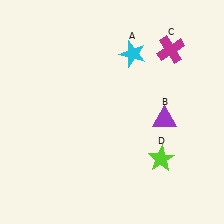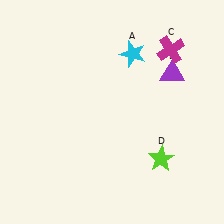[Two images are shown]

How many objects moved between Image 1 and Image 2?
1 object moved between the two images.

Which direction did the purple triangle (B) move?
The purple triangle (B) moved up.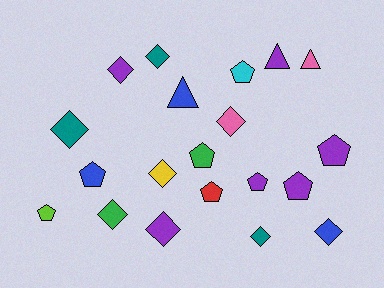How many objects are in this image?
There are 20 objects.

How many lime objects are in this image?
There is 1 lime object.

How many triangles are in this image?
There are 3 triangles.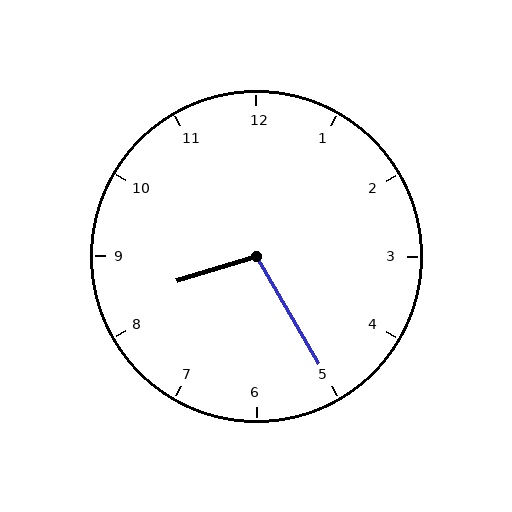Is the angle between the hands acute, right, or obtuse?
It is obtuse.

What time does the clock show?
8:25.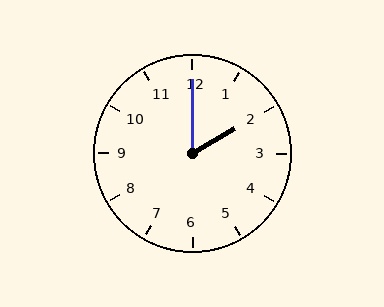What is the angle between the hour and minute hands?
Approximately 60 degrees.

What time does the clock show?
2:00.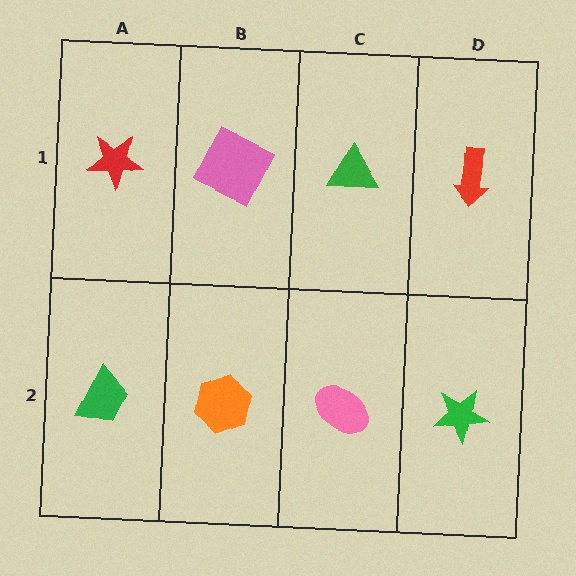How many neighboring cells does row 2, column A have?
2.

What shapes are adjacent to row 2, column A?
A red star (row 1, column A), an orange hexagon (row 2, column B).